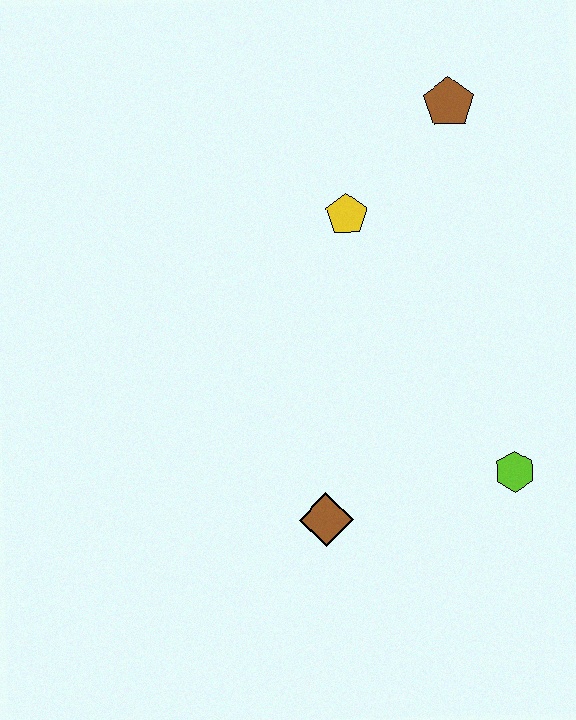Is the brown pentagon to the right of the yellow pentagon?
Yes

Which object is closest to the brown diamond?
The lime hexagon is closest to the brown diamond.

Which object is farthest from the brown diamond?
The brown pentagon is farthest from the brown diamond.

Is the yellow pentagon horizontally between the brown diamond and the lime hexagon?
Yes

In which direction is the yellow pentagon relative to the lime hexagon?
The yellow pentagon is above the lime hexagon.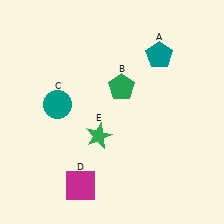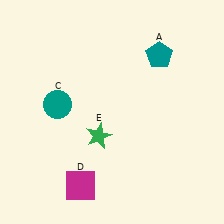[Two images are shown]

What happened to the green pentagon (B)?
The green pentagon (B) was removed in Image 2. It was in the top-right area of Image 1.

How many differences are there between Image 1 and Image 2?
There is 1 difference between the two images.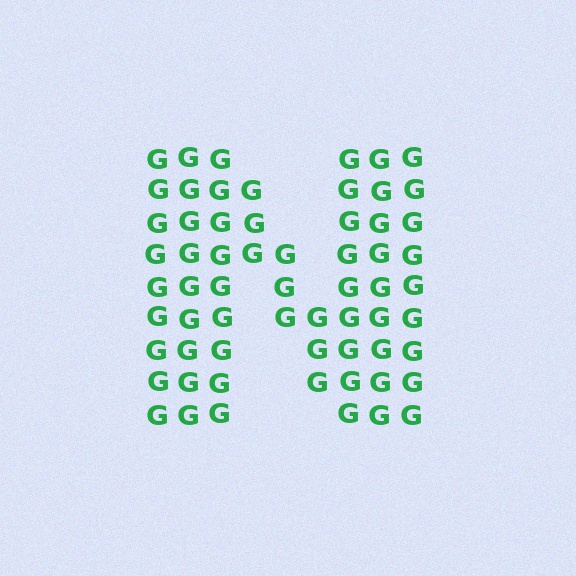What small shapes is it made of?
It is made of small letter G's.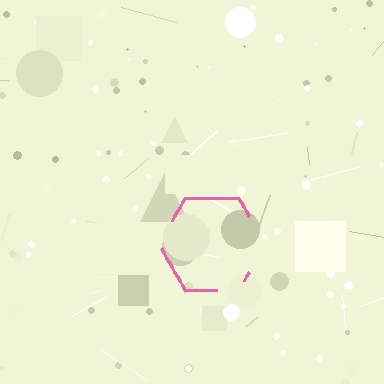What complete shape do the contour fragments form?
The contour fragments form a hexagon.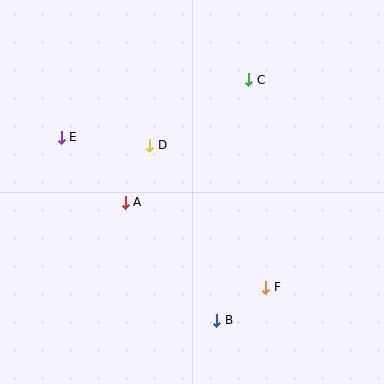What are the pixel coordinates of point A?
Point A is at (125, 202).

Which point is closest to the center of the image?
Point D at (150, 145) is closest to the center.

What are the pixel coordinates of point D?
Point D is at (150, 145).